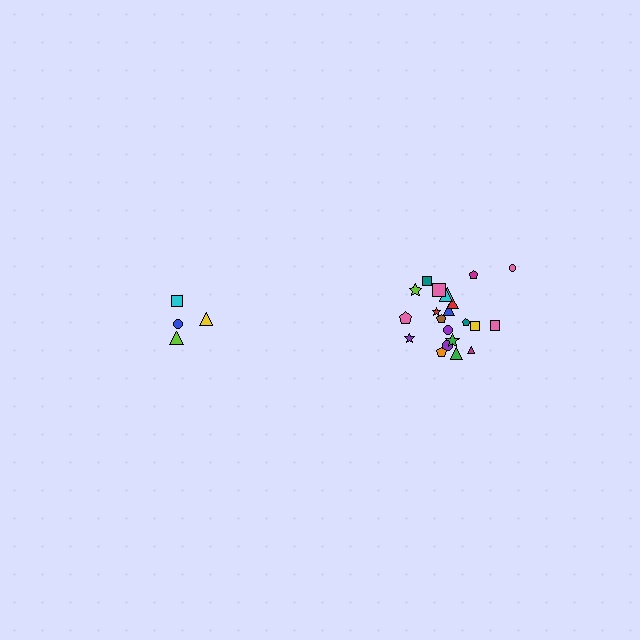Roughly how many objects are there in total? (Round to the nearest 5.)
Roughly 25 objects in total.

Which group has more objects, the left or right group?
The right group.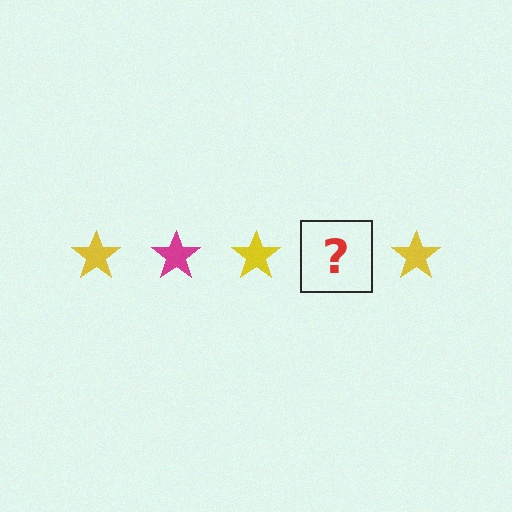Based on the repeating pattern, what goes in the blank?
The blank should be a magenta star.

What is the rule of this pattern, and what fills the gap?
The rule is that the pattern cycles through yellow, magenta stars. The gap should be filled with a magenta star.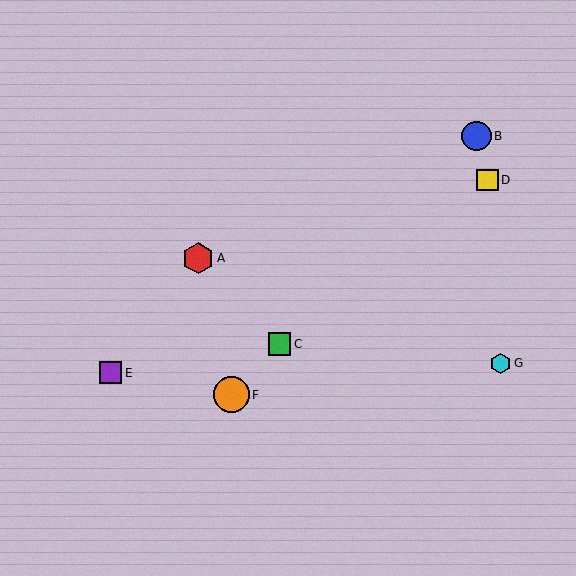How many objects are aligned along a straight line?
3 objects (B, C, F) are aligned along a straight line.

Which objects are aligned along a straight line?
Objects B, C, F are aligned along a straight line.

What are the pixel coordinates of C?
Object C is at (279, 344).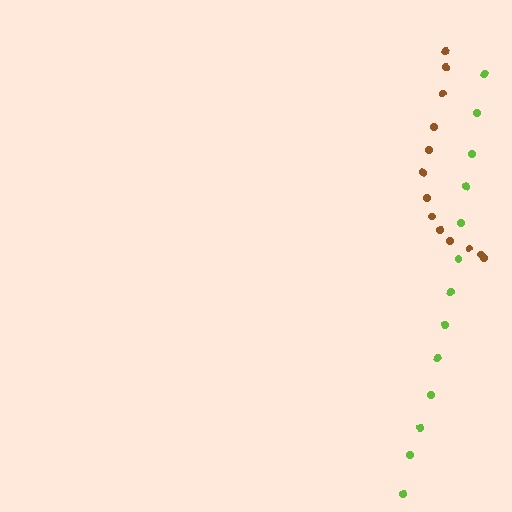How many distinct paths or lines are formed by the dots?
There are 2 distinct paths.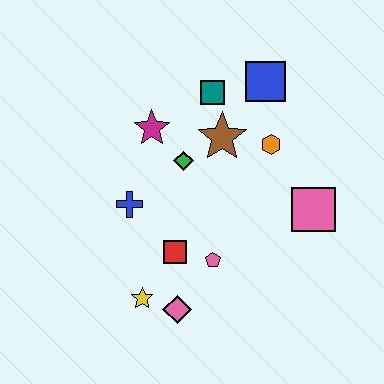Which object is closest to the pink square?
The orange hexagon is closest to the pink square.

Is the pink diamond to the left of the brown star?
Yes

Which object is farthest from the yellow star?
The blue square is farthest from the yellow star.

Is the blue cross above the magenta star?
No